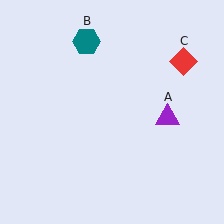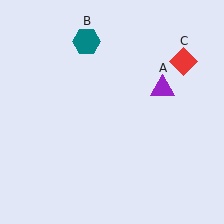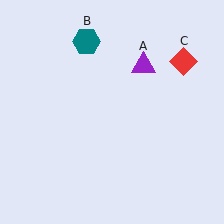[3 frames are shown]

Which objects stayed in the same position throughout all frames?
Teal hexagon (object B) and red diamond (object C) remained stationary.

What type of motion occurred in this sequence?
The purple triangle (object A) rotated counterclockwise around the center of the scene.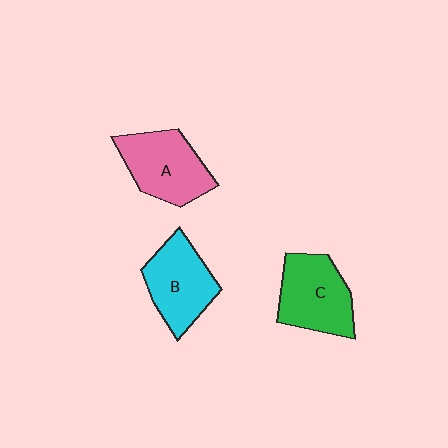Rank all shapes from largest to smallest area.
From largest to smallest: C (green), A (pink), B (cyan).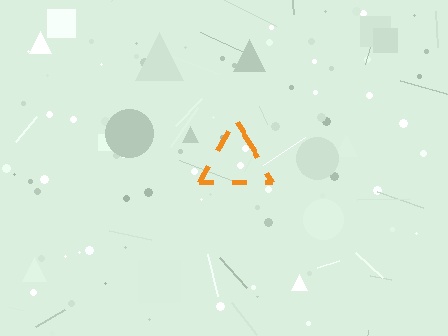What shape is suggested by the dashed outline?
The dashed outline suggests a triangle.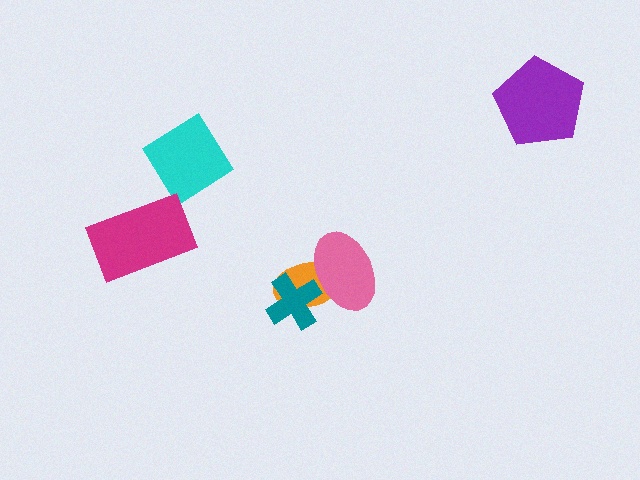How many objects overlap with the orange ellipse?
2 objects overlap with the orange ellipse.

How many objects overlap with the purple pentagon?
0 objects overlap with the purple pentagon.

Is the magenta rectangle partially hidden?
No, no other shape covers it.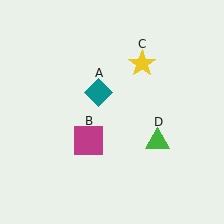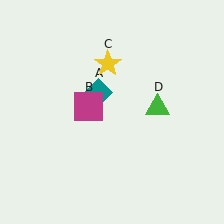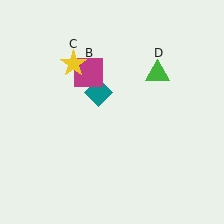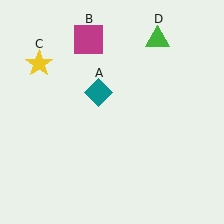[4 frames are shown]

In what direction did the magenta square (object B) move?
The magenta square (object B) moved up.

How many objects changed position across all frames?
3 objects changed position: magenta square (object B), yellow star (object C), green triangle (object D).